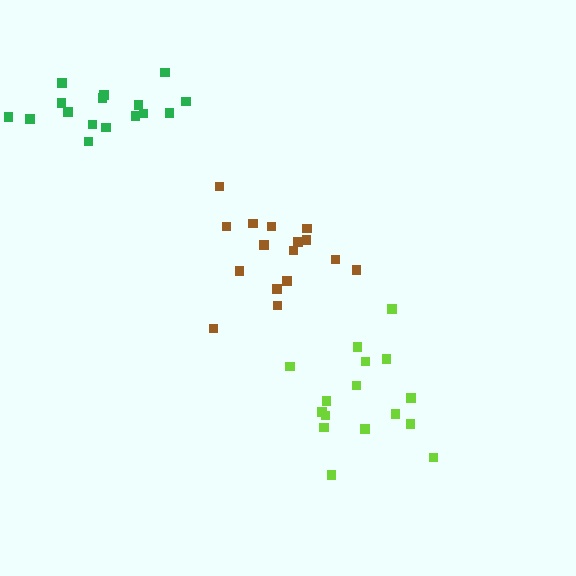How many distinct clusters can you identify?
There are 3 distinct clusters.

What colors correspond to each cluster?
The clusters are colored: brown, green, lime.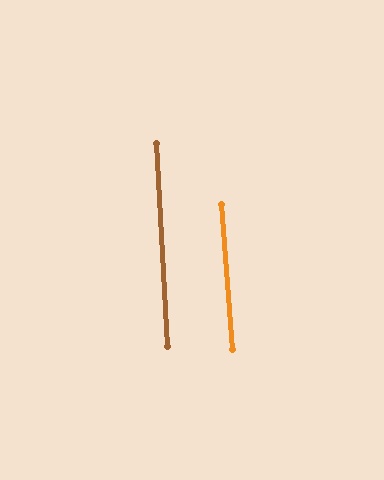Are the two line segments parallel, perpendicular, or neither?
Parallel — their directions differ by only 1.4°.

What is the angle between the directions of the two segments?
Approximately 1 degree.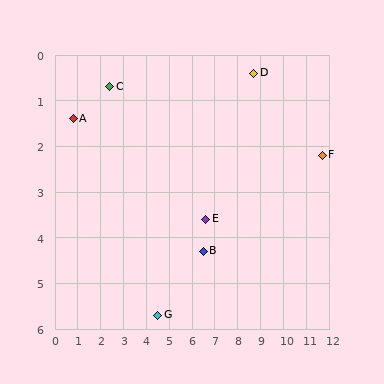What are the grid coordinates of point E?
Point E is at approximately (6.6, 3.6).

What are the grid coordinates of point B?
Point B is at approximately (6.5, 4.3).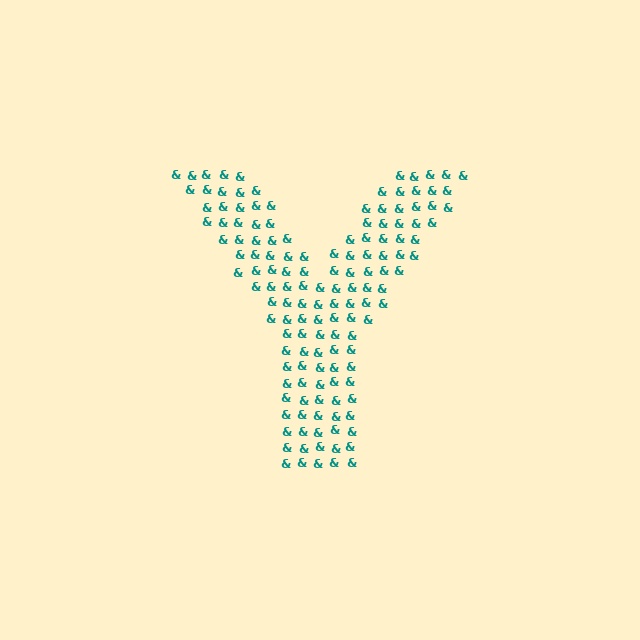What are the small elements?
The small elements are ampersands.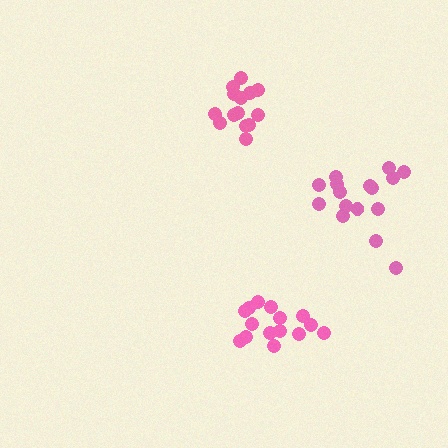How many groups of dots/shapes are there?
There are 3 groups.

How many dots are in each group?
Group 1: 14 dots, Group 2: 15 dots, Group 3: 16 dots (45 total).